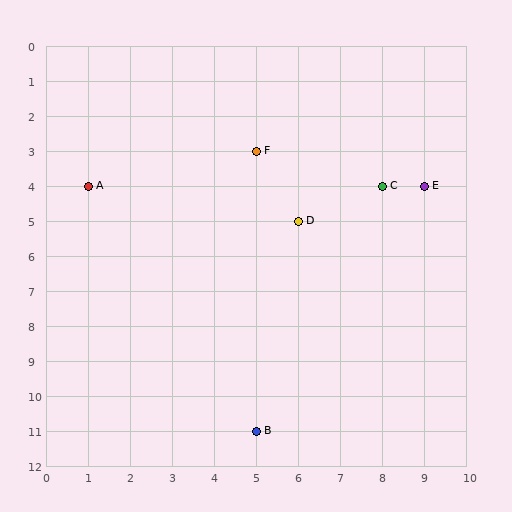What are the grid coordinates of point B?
Point B is at grid coordinates (5, 11).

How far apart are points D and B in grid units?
Points D and B are 1 column and 6 rows apart (about 6.1 grid units diagonally).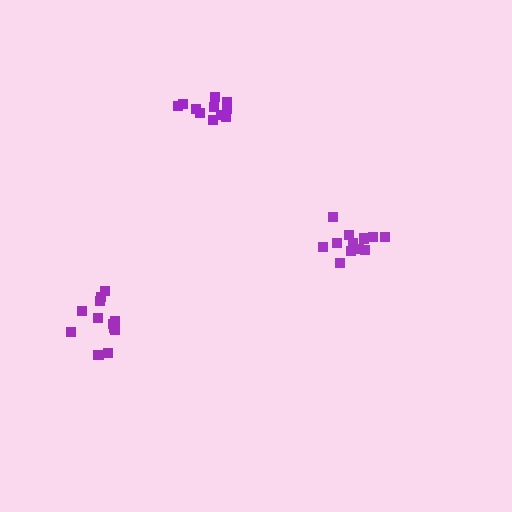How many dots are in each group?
Group 1: 12 dots, Group 2: 12 dots, Group 3: 11 dots (35 total).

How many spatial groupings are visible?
There are 3 spatial groupings.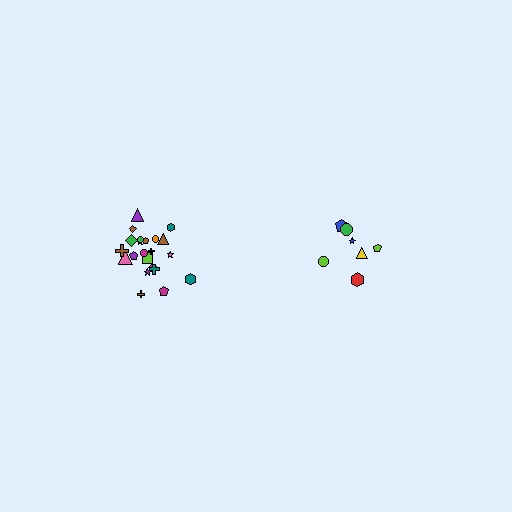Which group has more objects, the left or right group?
The left group.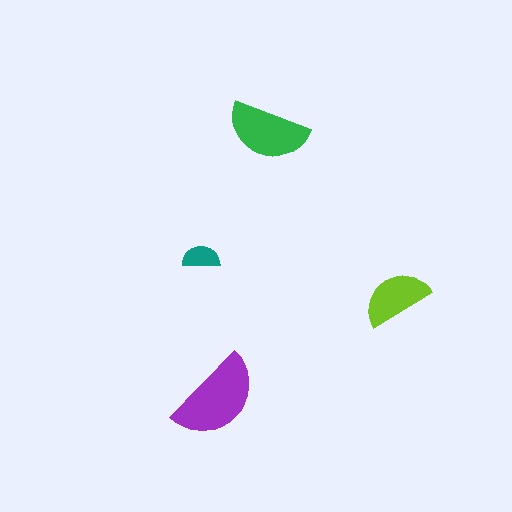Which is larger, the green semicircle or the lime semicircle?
The green one.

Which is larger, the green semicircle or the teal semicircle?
The green one.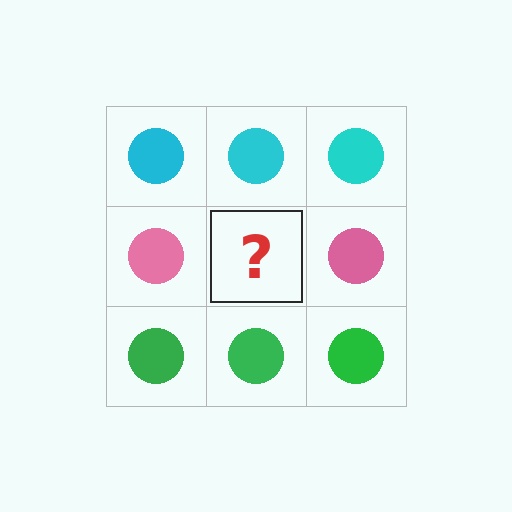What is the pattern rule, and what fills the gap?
The rule is that each row has a consistent color. The gap should be filled with a pink circle.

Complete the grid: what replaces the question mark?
The question mark should be replaced with a pink circle.